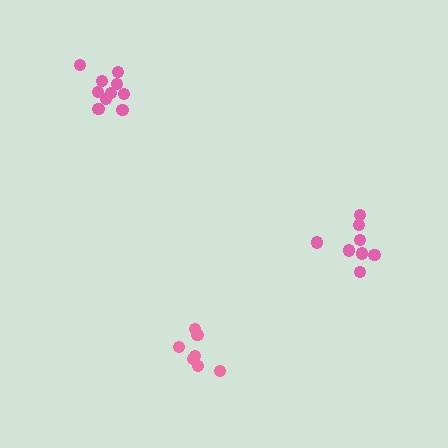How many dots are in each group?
Group 1: 7 dots, Group 2: 8 dots, Group 3: 10 dots (25 total).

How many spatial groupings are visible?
There are 3 spatial groupings.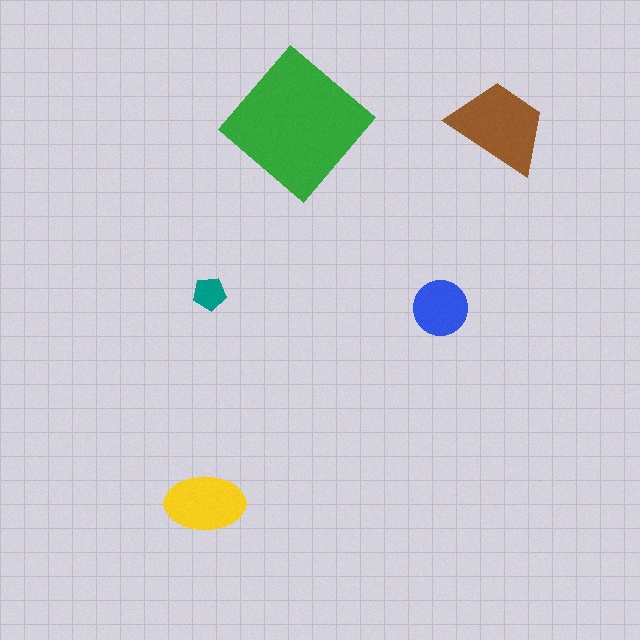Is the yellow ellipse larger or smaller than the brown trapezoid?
Smaller.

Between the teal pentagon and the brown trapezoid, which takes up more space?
The brown trapezoid.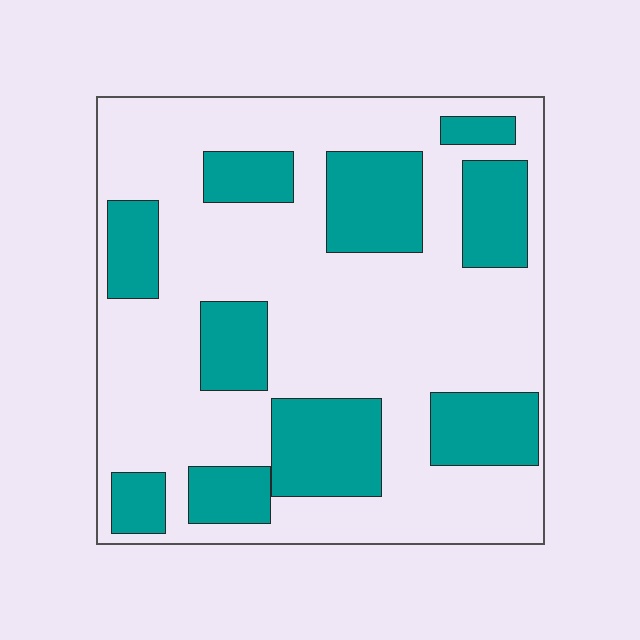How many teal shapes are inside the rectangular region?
10.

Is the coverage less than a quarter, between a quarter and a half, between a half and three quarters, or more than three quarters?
Between a quarter and a half.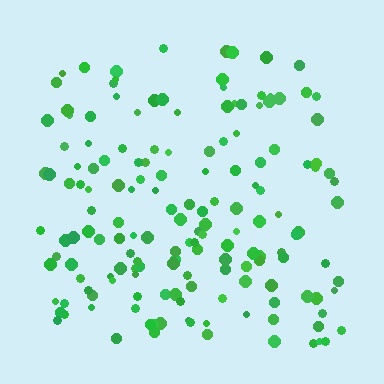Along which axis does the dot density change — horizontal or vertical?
Vertical.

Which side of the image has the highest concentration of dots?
The bottom.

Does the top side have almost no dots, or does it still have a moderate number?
Still a moderate number, just noticeably fewer than the bottom.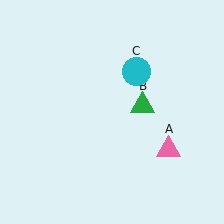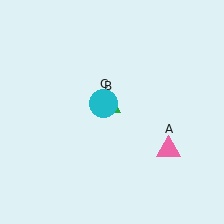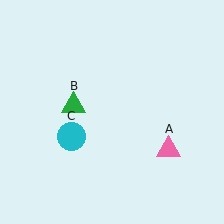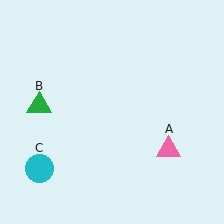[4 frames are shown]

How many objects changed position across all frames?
2 objects changed position: green triangle (object B), cyan circle (object C).